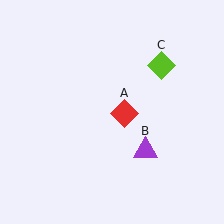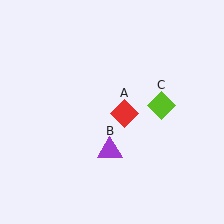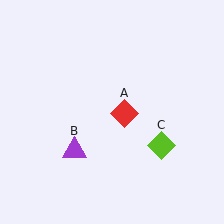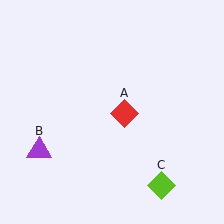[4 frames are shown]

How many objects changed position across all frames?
2 objects changed position: purple triangle (object B), lime diamond (object C).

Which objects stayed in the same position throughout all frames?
Red diamond (object A) remained stationary.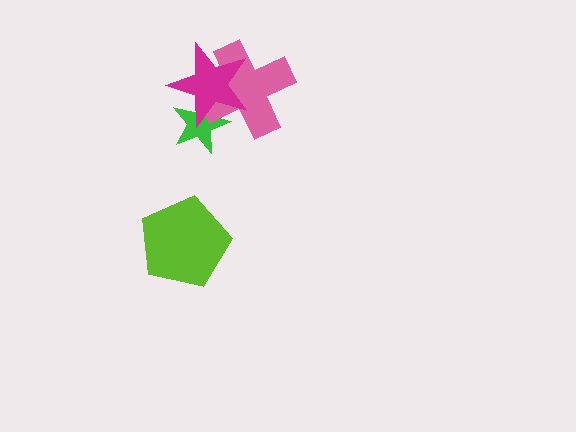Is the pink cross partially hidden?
Yes, it is partially covered by another shape.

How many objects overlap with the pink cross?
2 objects overlap with the pink cross.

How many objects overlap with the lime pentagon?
0 objects overlap with the lime pentagon.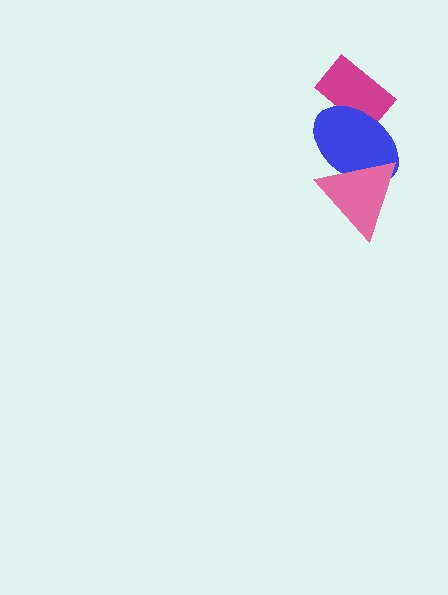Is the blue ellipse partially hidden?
Yes, it is partially covered by another shape.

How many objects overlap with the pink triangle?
1 object overlaps with the pink triangle.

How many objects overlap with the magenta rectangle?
1 object overlaps with the magenta rectangle.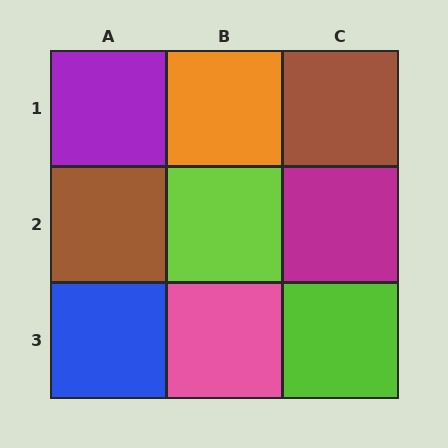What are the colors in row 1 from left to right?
Purple, orange, brown.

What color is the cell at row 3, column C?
Lime.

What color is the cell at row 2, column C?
Magenta.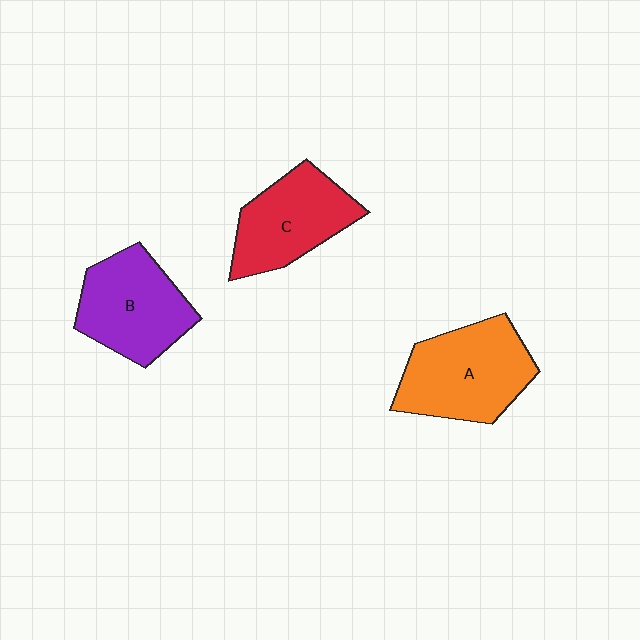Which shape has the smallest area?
Shape C (red).